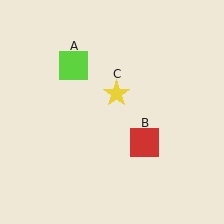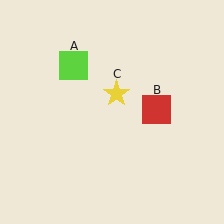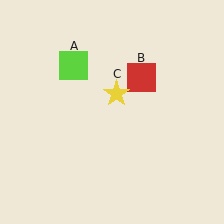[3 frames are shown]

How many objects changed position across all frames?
1 object changed position: red square (object B).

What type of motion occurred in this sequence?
The red square (object B) rotated counterclockwise around the center of the scene.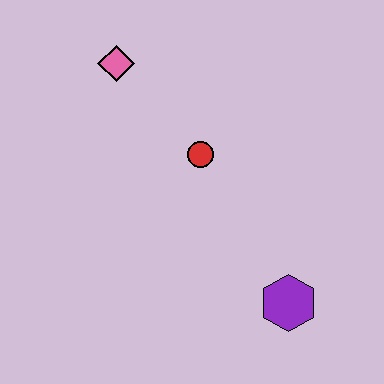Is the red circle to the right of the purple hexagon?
No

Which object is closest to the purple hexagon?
The red circle is closest to the purple hexagon.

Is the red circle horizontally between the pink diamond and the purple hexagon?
Yes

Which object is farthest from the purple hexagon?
The pink diamond is farthest from the purple hexagon.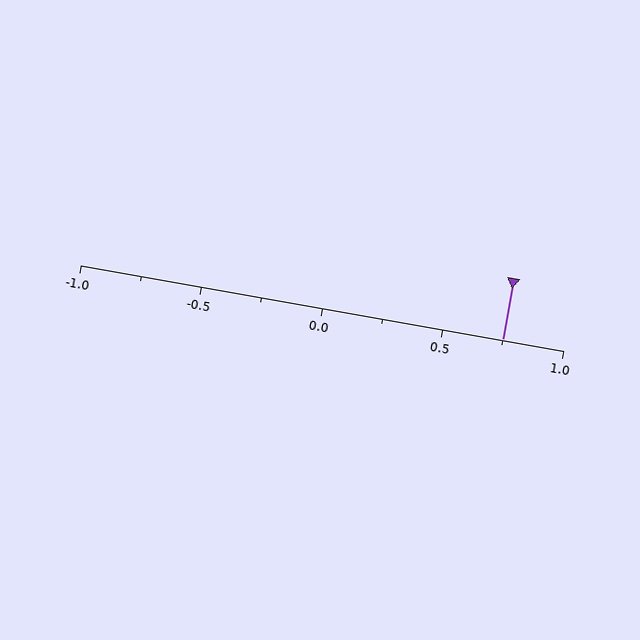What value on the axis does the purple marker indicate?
The marker indicates approximately 0.75.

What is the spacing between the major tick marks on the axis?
The major ticks are spaced 0.5 apart.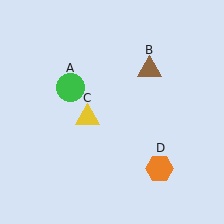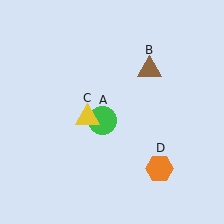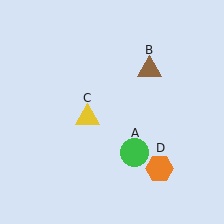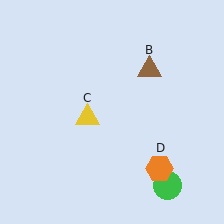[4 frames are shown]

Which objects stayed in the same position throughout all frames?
Brown triangle (object B) and yellow triangle (object C) and orange hexagon (object D) remained stationary.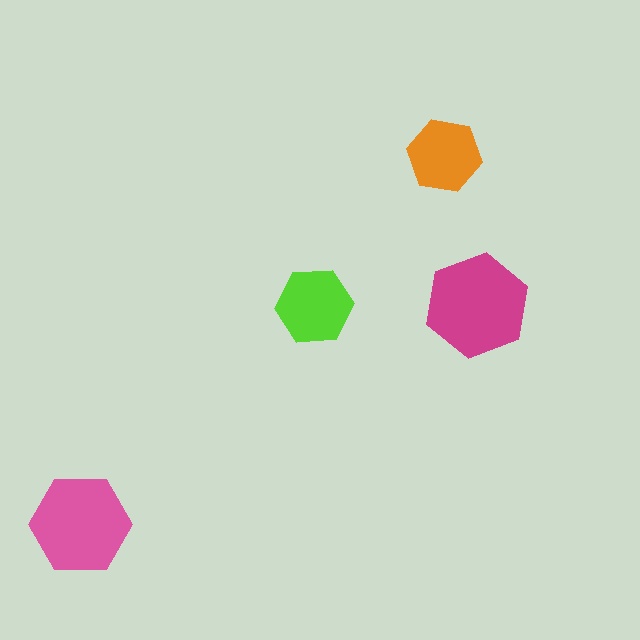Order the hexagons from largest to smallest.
the magenta one, the pink one, the lime one, the orange one.